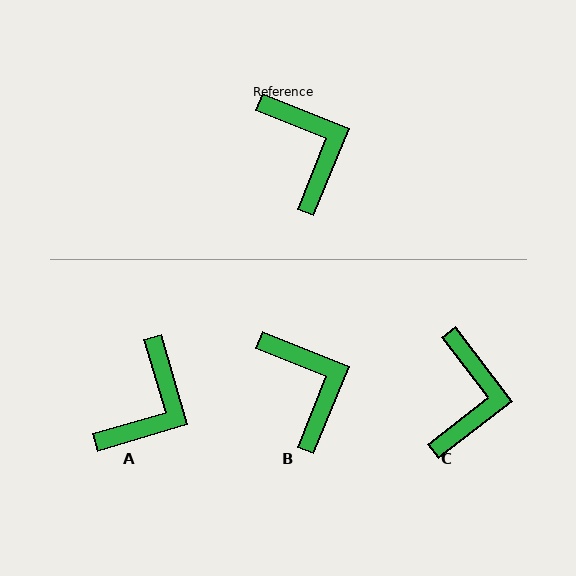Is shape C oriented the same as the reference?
No, it is off by about 30 degrees.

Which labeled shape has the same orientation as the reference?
B.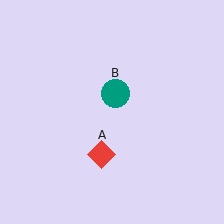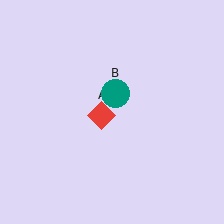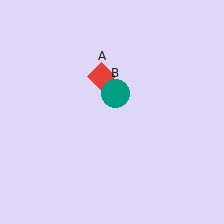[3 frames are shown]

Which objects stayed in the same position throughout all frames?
Teal circle (object B) remained stationary.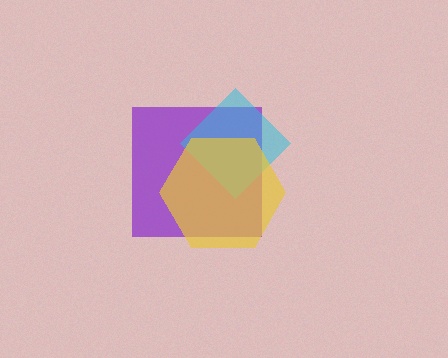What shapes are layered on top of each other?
The layered shapes are: a purple square, a cyan diamond, a yellow hexagon.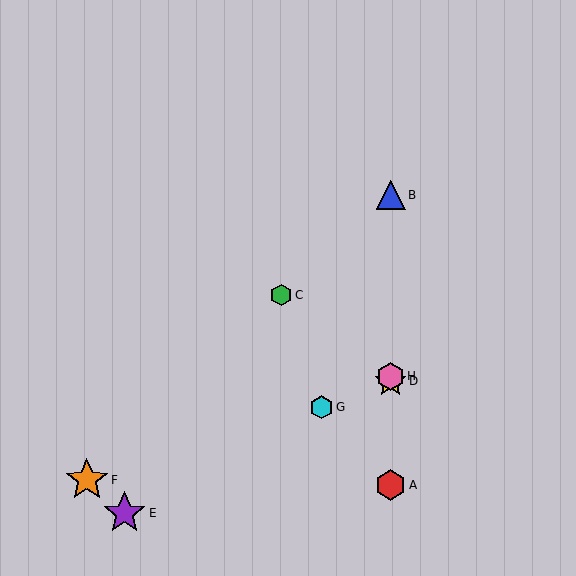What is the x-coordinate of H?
Object H is at x≈391.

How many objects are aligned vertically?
4 objects (A, B, D, H) are aligned vertically.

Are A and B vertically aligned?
Yes, both are at x≈391.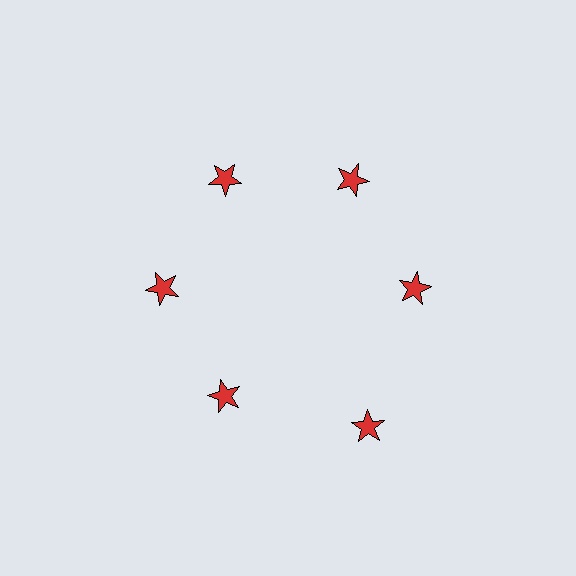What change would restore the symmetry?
The symmetry would be restored by moving it inward, back onto the ring so that all 6 stars sit at equal angles and equal distance from the center.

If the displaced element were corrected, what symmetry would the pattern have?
It would have 6-fold rotational symmetry — the pattern would map onto itself every 60 degrees.